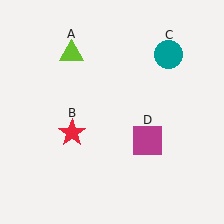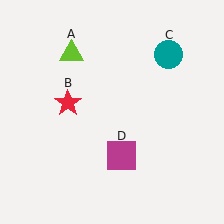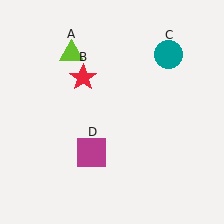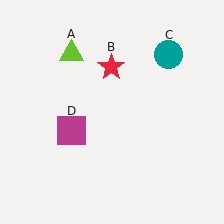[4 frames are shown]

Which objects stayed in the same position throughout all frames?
Lime triangle (object A) and teal circle (object C) remained stationary.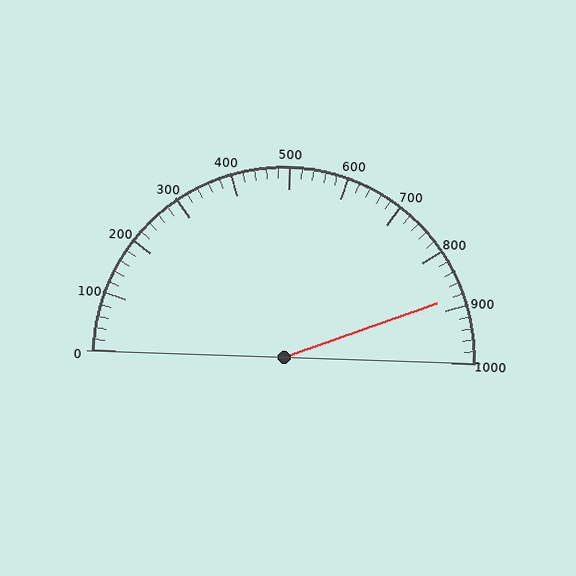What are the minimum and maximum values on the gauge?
The gauge ranges from 0 to 1000.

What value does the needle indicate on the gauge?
The needle indicates approximately 880.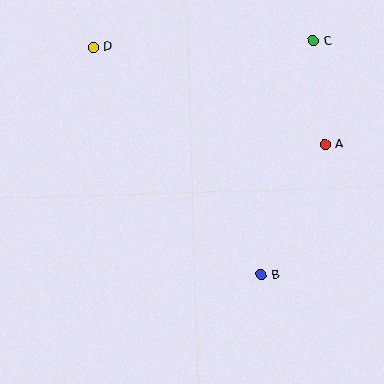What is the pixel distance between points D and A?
The distance between D and A is 252 pixels.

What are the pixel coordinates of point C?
Point C is at (313, 41).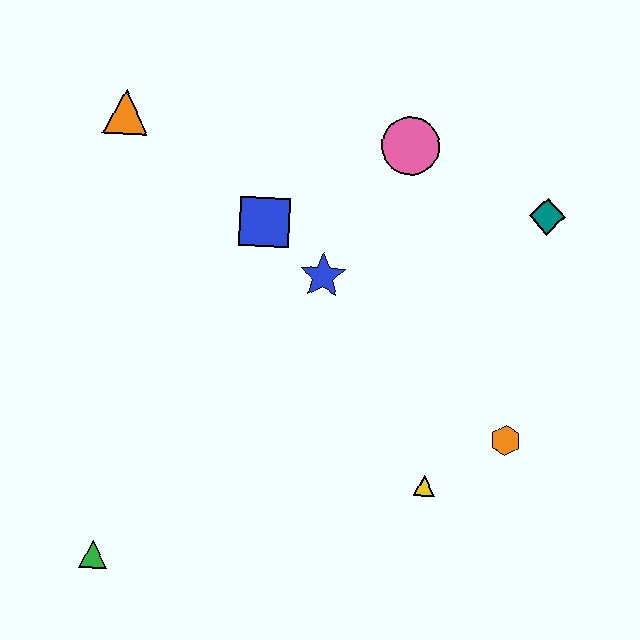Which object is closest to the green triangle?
The yellow triangle is closest to the green triangle.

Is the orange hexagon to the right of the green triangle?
Yes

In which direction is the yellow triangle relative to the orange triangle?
The yellow triangle is below the orange triangle.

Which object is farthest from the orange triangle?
The orange hexagon is farthest from the orange triangle.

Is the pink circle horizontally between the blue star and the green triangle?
No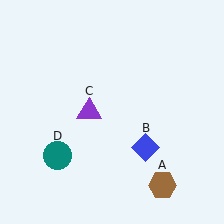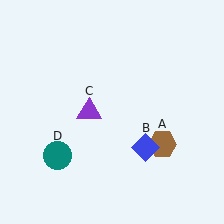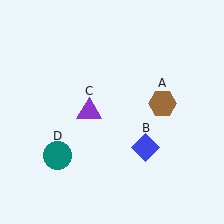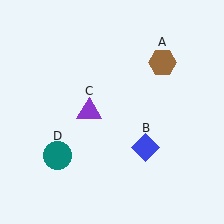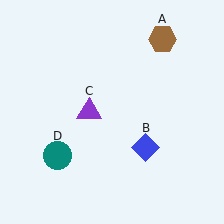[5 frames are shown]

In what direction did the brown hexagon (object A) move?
The brown hexagon (object A) moved up.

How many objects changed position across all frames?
1 object changed position: brown hexagon (object A).